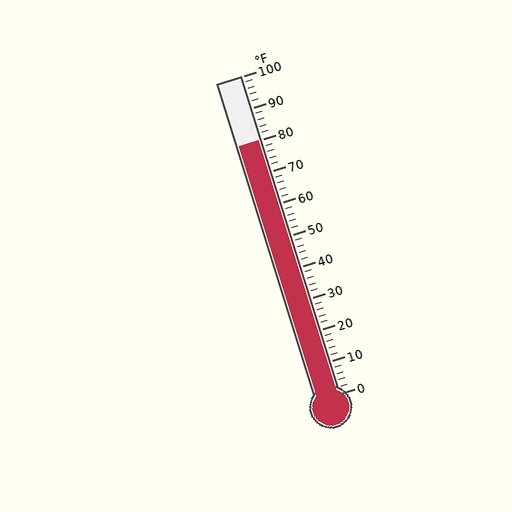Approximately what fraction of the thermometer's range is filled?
The thermometer is filled to approximately 80% of its range.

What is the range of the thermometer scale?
The thermometer scale ranges from 0°F to 100°F.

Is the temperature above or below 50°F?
The temperature is above 50°F.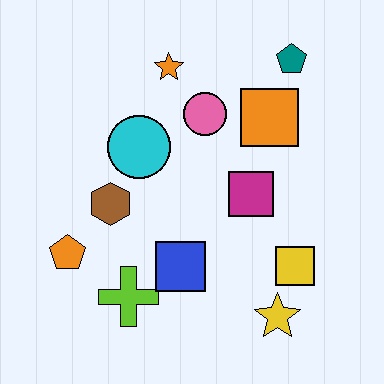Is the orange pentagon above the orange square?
No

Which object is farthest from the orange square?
The orange pentagon is farthest from the orange square.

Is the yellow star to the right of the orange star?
Yes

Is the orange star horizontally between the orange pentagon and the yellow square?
Yes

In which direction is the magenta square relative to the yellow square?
The magenta square is above the yellow square.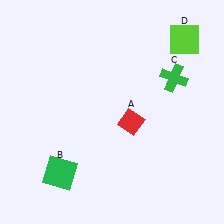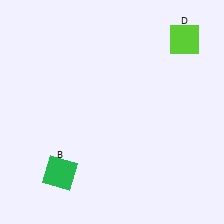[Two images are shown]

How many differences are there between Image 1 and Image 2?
There are 2 differences between the two images.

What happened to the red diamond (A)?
The red diamond (A) was removed in Image 2. It was in the bottom-right area of Image 1.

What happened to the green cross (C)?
The green cross (C) was removed in Image 2. It was in the top-right area of Image 1.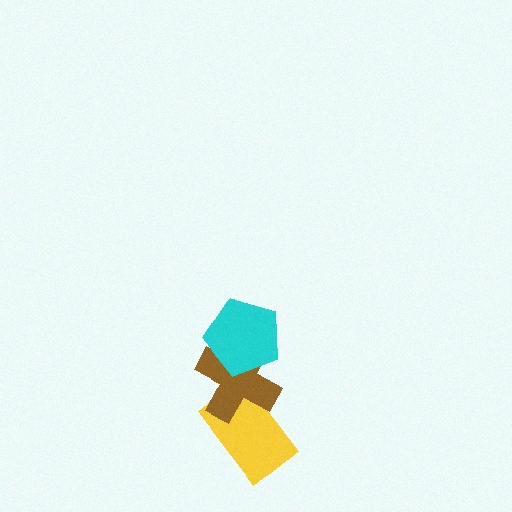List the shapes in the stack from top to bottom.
From top to bottom: the cyan pentagon, the brown cross, the yellow rectangle.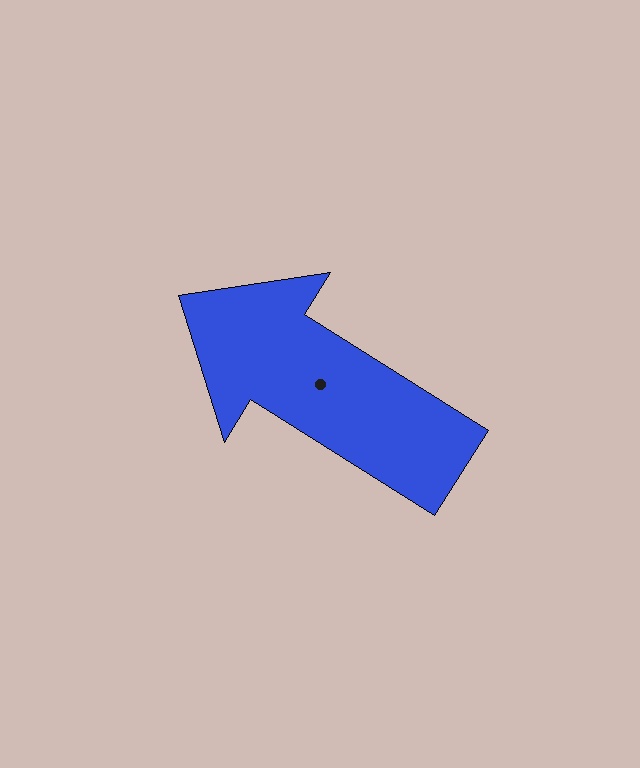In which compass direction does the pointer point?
Northwest.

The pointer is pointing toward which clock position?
Roughly 10 o'clock.